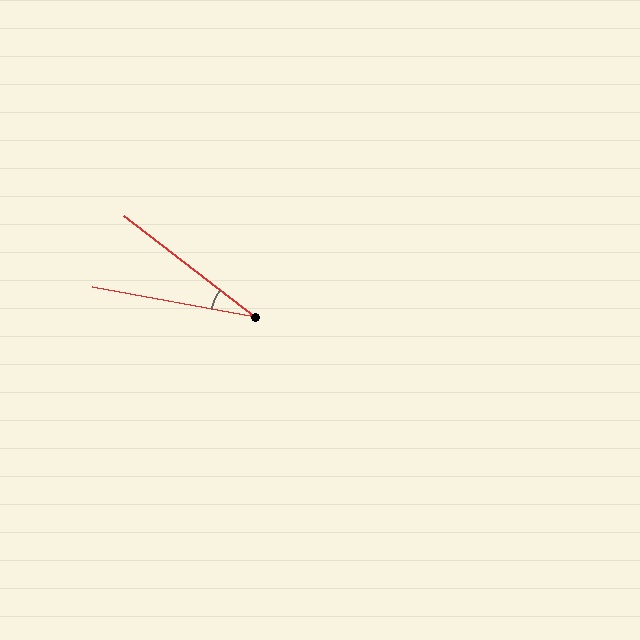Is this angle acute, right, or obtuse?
It is acute.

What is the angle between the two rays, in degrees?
Approximately 27 degrees.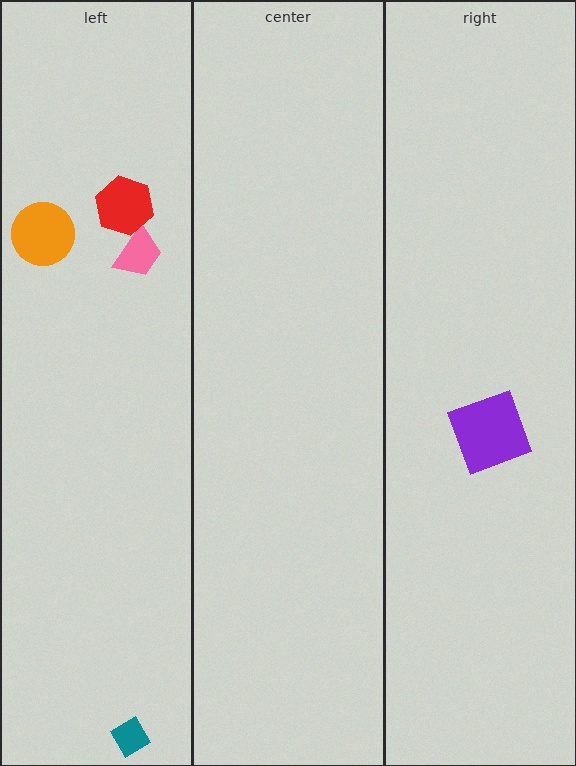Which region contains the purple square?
The right region.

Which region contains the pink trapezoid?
The left region.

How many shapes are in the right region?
1.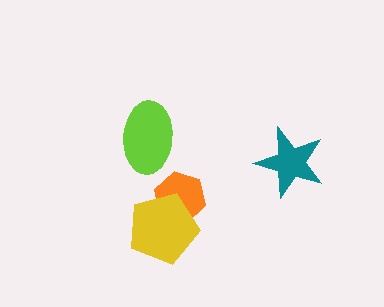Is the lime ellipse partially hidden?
No, no other shape covers it.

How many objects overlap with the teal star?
0 objects overlap with the teal star.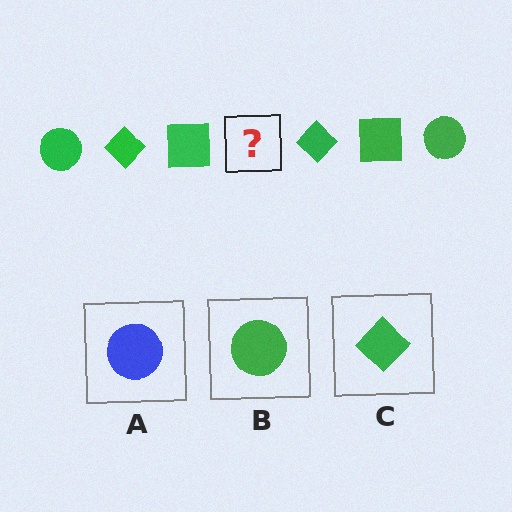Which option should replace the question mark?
Option B.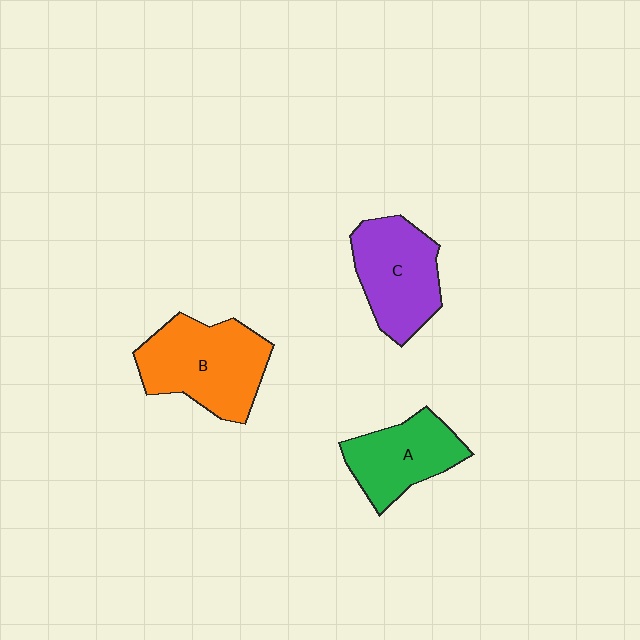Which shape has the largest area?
Shape B (orange).